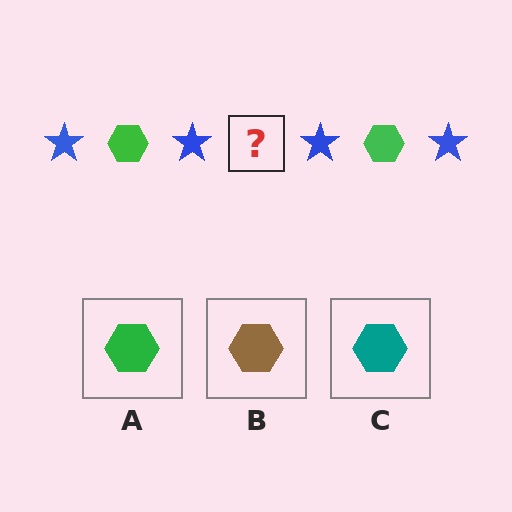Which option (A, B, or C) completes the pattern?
A.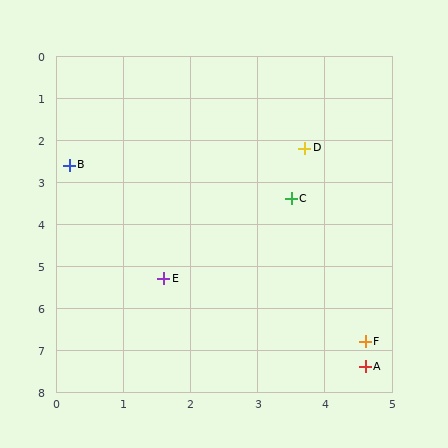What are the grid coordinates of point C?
Point C is at approximately (3.5, 3.4).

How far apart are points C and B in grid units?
Points C and B are about 3.4 grid units apart.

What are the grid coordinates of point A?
Point A is at approximately (4.6, 7.4).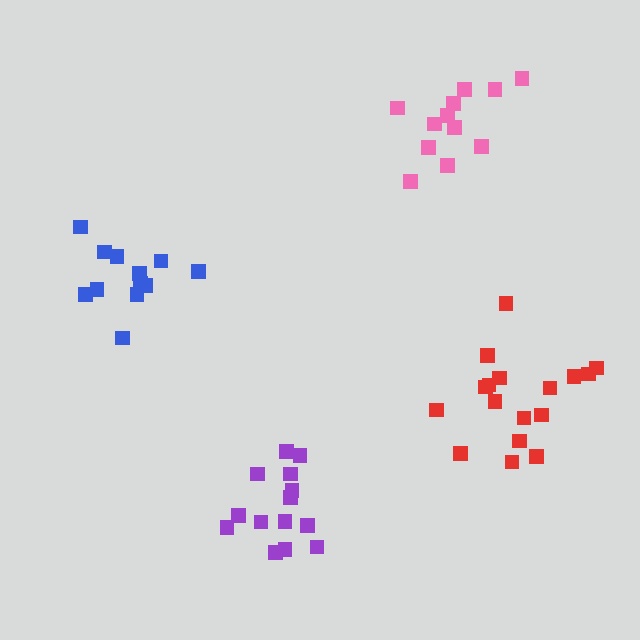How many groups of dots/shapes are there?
There are 4 groups.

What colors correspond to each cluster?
The clusters are colored: pink, blue, purple, red.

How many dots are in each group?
Group 1: 12 dots, Group 2: 12 dots, Group 3: 14 dots, Group 4: 17 dots (55 total).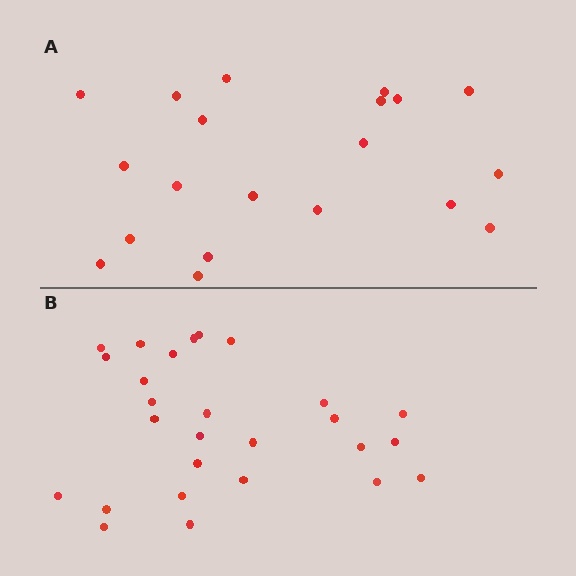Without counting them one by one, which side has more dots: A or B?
Region B (the bottom region) has more dots.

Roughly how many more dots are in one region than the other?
Region B has roughly 8 or so more dots than region A.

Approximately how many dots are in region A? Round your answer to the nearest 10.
About 20 dots.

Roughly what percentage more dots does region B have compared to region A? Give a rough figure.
About 35% more.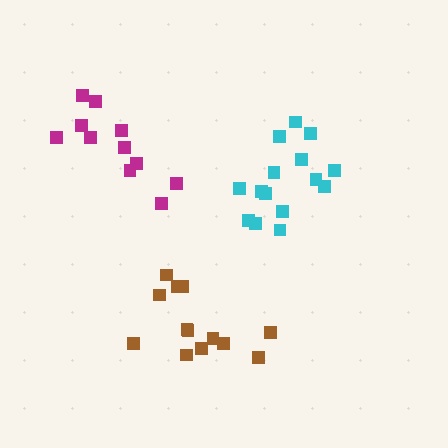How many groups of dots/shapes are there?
There are 3 groups.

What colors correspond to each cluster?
The clusters are colored: brown, magenta, cyan.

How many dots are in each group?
Group 1: 13 dots, Group 2: 12 dots, Group 3: 15 dots (40 total).